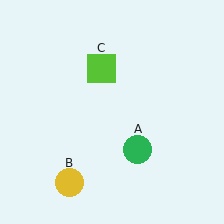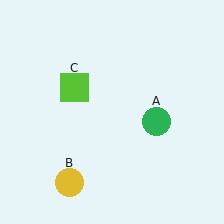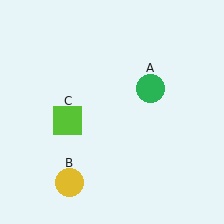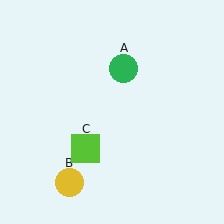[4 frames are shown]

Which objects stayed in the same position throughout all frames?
Yellow circle (object B) remained stationary.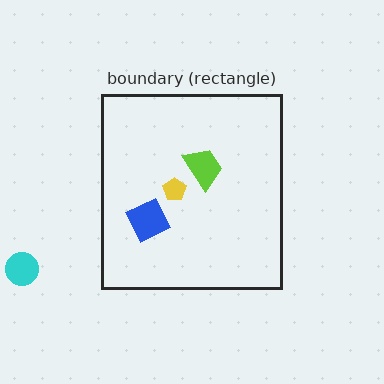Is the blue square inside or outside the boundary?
Inside.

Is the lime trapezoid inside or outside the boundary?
Inside.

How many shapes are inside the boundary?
3 inside, 1 outside.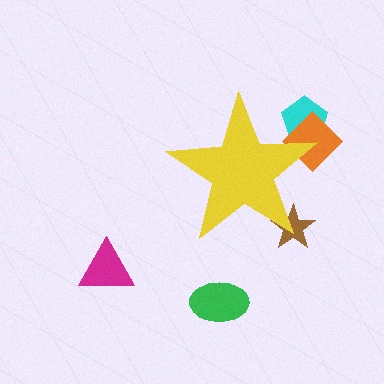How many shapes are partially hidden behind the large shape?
3 shapes are partially hidden.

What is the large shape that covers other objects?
A yellow star.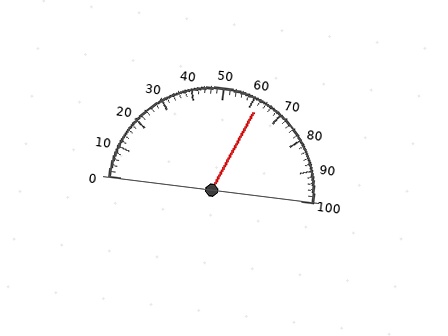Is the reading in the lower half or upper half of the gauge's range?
The reading is in the upper half of the range (0 to 100).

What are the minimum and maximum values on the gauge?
The gauge ranges from 0 to 100.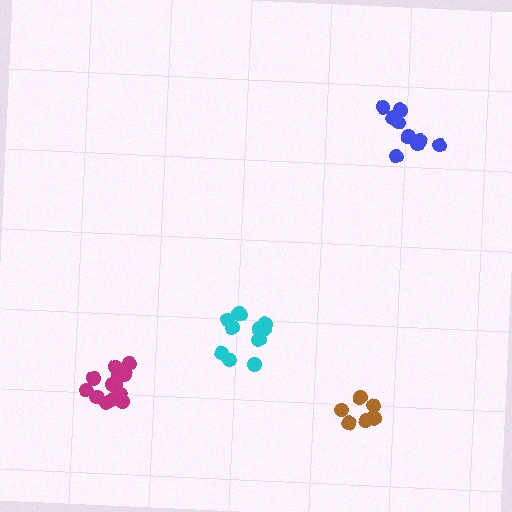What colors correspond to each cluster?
The clusters are colored: blue, cyan, brown, magenta.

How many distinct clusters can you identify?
There are 4 distinct clusters.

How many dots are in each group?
Group 1: 9 dots, Group 2: 12 dots, Group 3: 7 dots, Group 4: 13 dots (41 total).